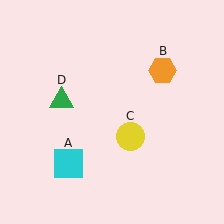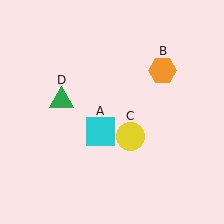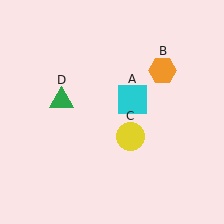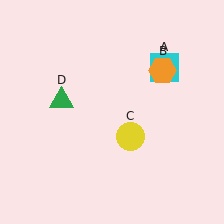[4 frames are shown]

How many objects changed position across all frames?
1 object changed position: cyan square (object A).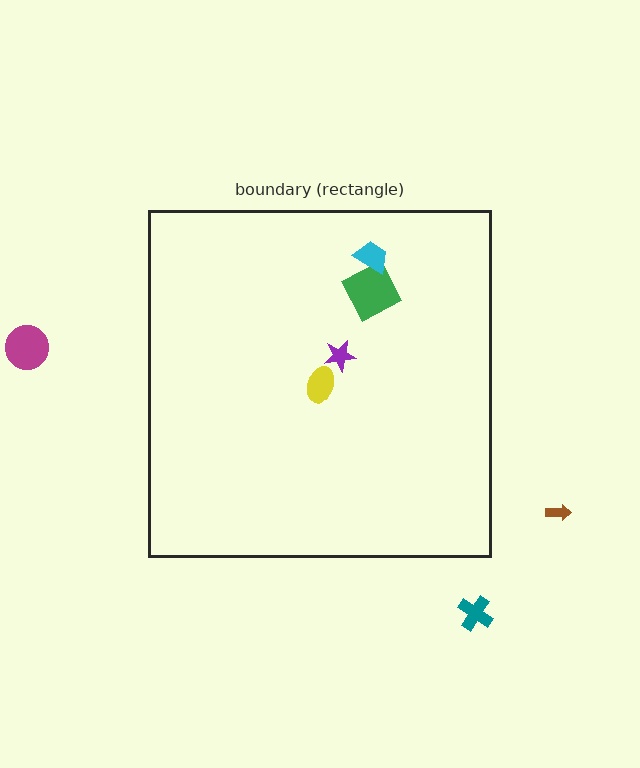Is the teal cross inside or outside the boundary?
Outside.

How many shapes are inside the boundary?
4 inside, 3 outside.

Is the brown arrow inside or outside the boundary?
Outside.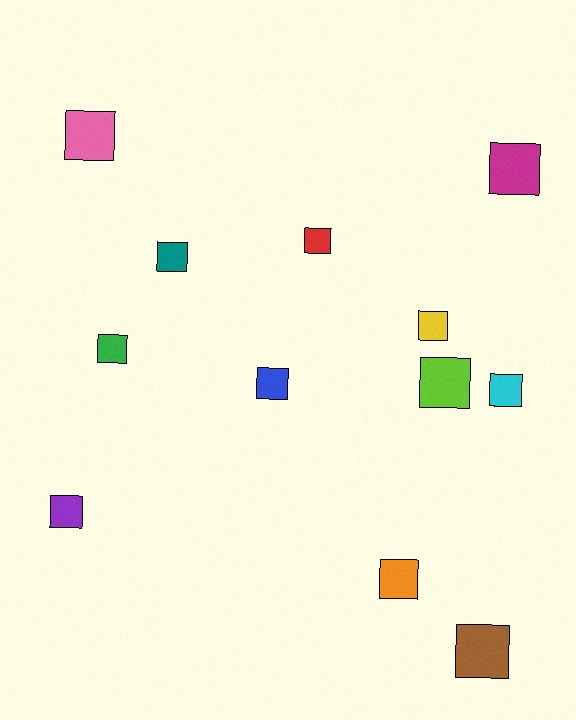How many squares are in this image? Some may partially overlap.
There are 12 squares.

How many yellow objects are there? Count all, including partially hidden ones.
There is 1 yellow object.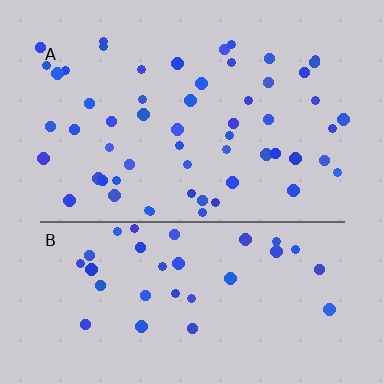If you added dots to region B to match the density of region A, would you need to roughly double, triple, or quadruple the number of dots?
Approximately double.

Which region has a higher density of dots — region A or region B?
A (the top).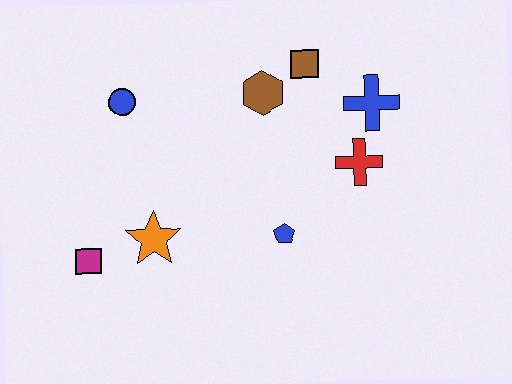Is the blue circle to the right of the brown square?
No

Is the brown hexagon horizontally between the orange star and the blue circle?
No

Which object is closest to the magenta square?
The orange star is closest to the magenta square.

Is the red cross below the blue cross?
Yes